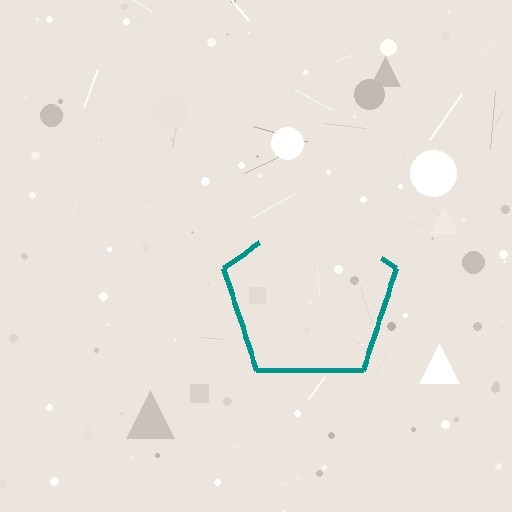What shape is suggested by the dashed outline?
The dashed outline suggests a pentagon.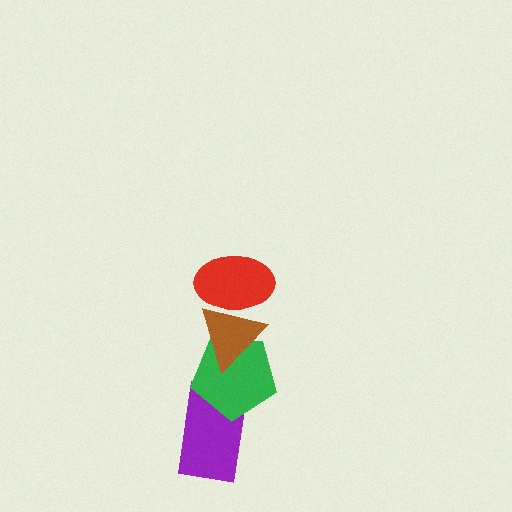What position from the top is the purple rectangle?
The purple rectangle is 4th from the top.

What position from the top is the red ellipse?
The red ellipse is 1st from the top.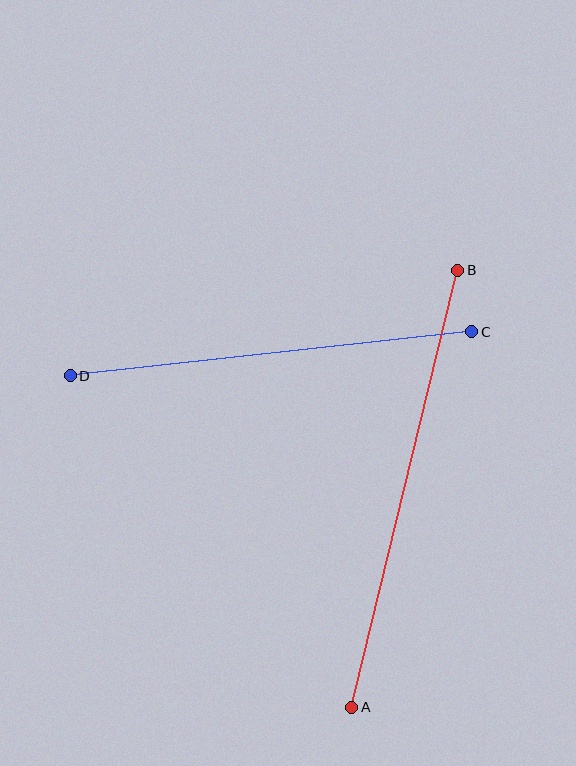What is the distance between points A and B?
The distance is approximately 450 pixels.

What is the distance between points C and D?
The distance is approximately 404 pixels.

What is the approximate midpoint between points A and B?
The midpoint is at approximately (405, 489) pixels.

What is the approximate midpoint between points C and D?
The midpoint is at approximately (271, 354) pixels.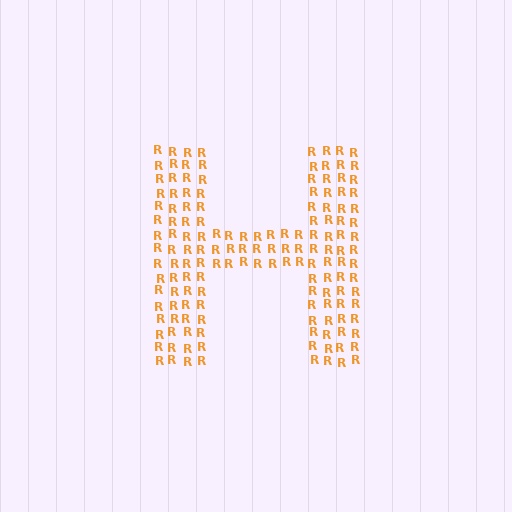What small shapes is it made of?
It is made of small letter R's.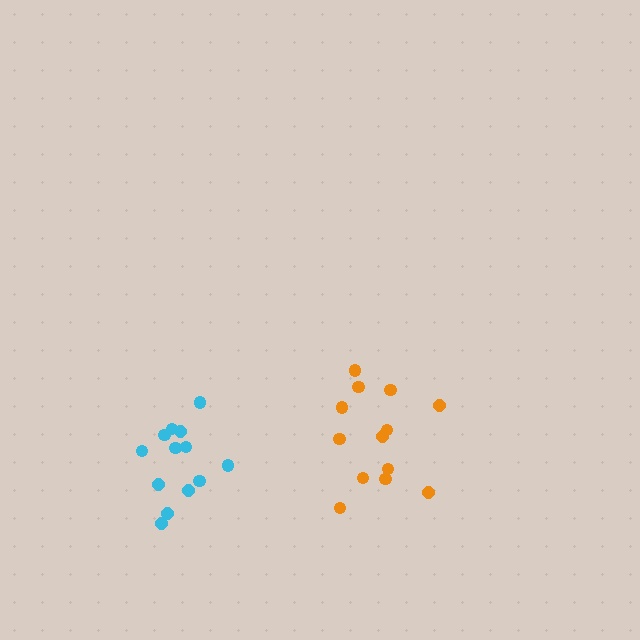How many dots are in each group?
Group 1: 13 dots, Group 2: 13 dots (26 total).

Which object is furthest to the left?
The cyan cluster is leftmost.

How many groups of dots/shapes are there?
There are 2 groups.